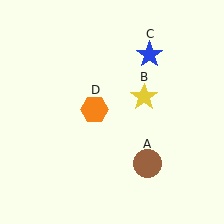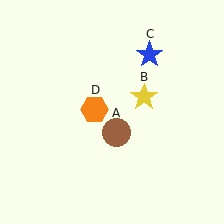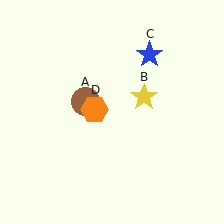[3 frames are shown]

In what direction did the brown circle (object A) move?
The brown circle (object A) moved up and to the left.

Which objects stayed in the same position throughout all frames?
Yellow star (object B) and blue star (object C) and orange hexagon (object D) remained stationary.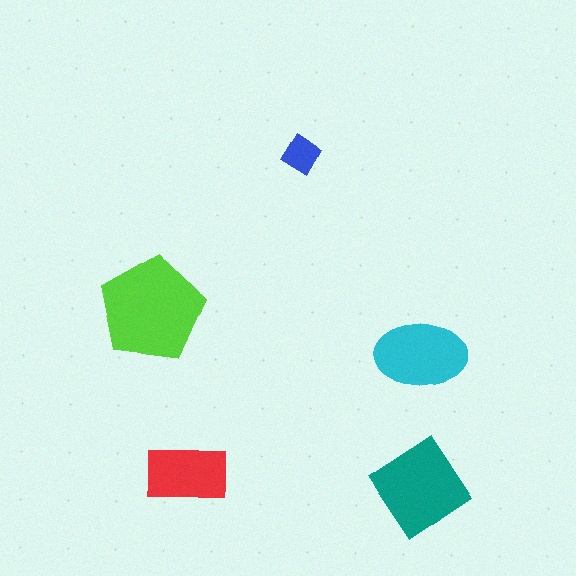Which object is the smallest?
The blue diamond.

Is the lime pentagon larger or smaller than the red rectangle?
Larger.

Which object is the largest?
The lime pentagon.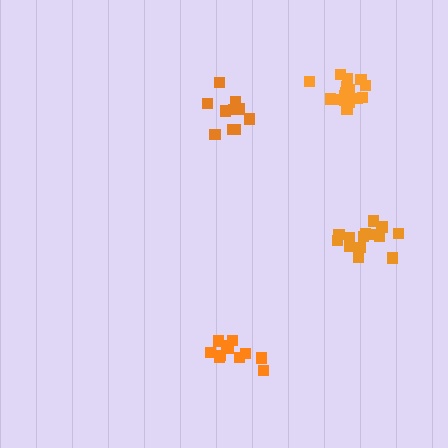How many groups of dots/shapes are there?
There are 4 groups.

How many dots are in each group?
Group 1: 17 dots, Group 2: 12 dots, Group 3: 11 dots, Group 4: 15 dots (55 total).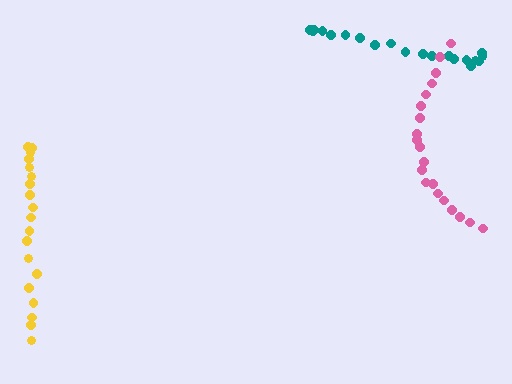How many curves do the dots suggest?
There are 3 distinct paths.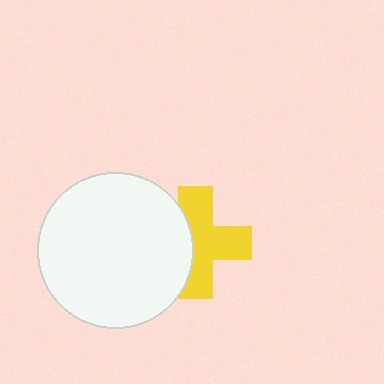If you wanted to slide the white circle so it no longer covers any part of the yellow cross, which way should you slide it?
Slide it left — that is the most direct way to separate the two shapes.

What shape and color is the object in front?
The object in front is a white circle.